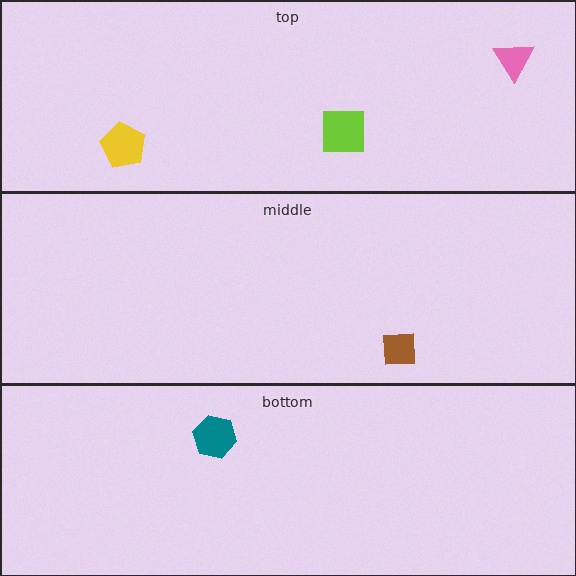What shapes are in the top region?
The lime square, the pink triangle, the yellow pentagon.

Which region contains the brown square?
The middle region.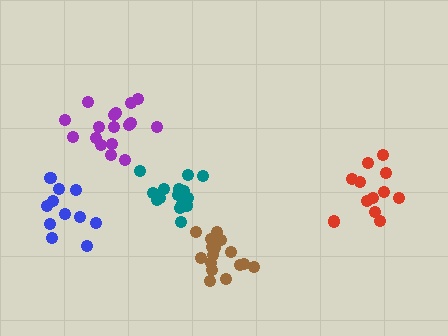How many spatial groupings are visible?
There are 5 spatial groupings.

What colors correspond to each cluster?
The clusters are colored: brown, teal, blue, red, purple.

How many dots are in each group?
Group 1: 16 dots, Group 2: 17 dots, Group 3: 12 dots, Group 4: 12 dots, Group 5: 18 dots (75 total).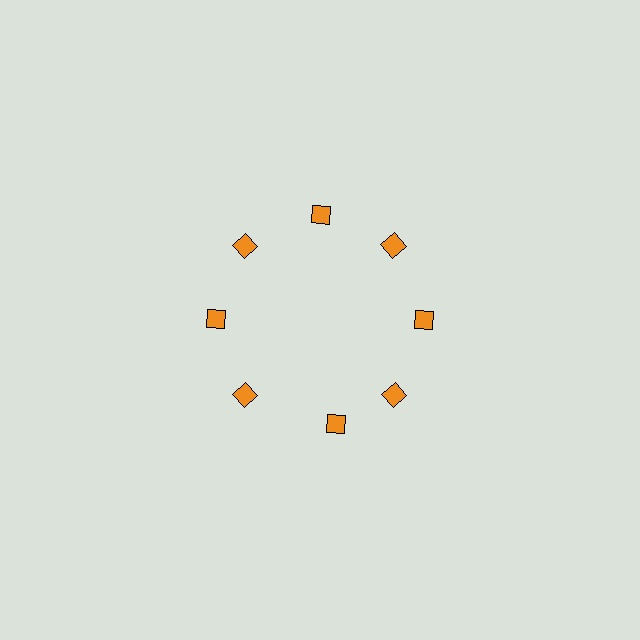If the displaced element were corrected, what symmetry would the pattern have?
It would have 8-fold rotational symmetry — the pattern would map onto itself every 45 degrees.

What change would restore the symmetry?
The symmetry would be restored by rotating it back into even spacing with its neighbors so that all 8 diamonds sit at equal angles and equal distance from the center.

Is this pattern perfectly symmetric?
No. The 8 orange diamonds are arranged in a ring, but one element near the 6 o'clock position is rotated out of alignment along the ring, breaking the 8-fold rotational symmetry.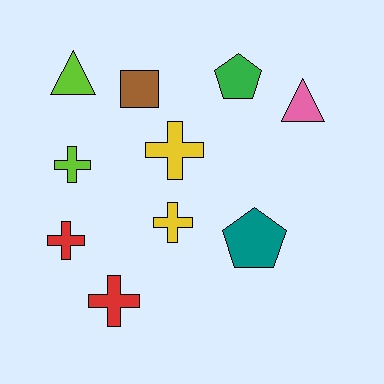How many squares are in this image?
There is 1 square.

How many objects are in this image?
There are 10 objects.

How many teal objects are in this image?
There is 1 teal object.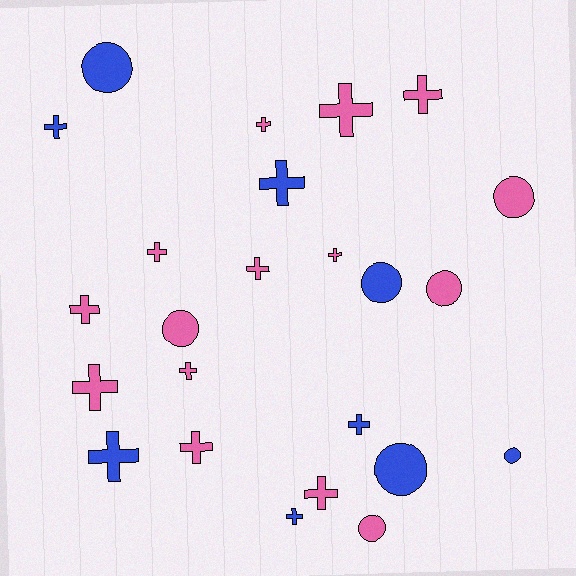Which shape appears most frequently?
Cross, with 16 objects.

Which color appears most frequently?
Pink, with 15 objects.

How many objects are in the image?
There are 24 objects.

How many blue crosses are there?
There are 5 blue crosses.